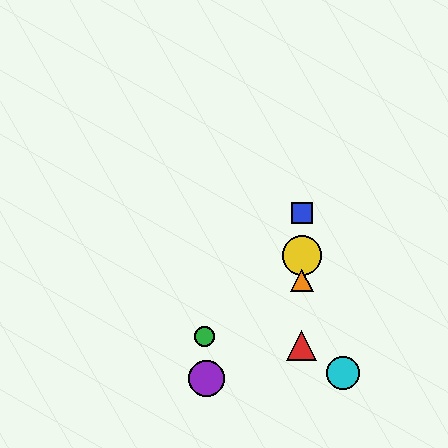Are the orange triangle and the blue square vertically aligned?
Yes, both are at x≈302.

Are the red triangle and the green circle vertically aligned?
No, the red triangle is at x≈302 and the green circle is at x≈205.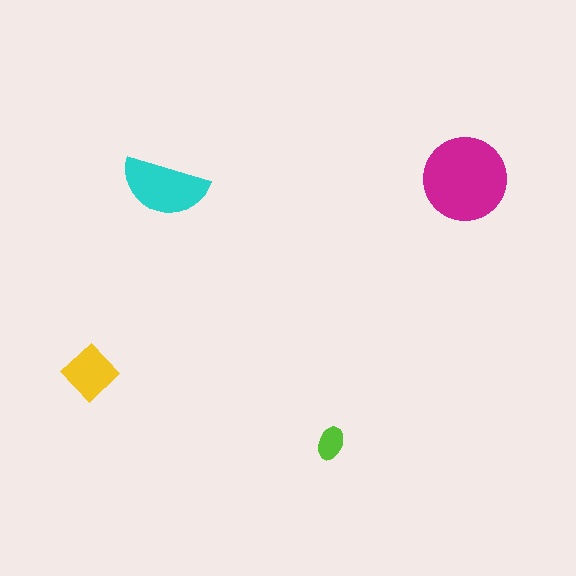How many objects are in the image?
There are 4 objects in the image.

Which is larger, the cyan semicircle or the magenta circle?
The magenta circle.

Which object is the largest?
The magenta circle.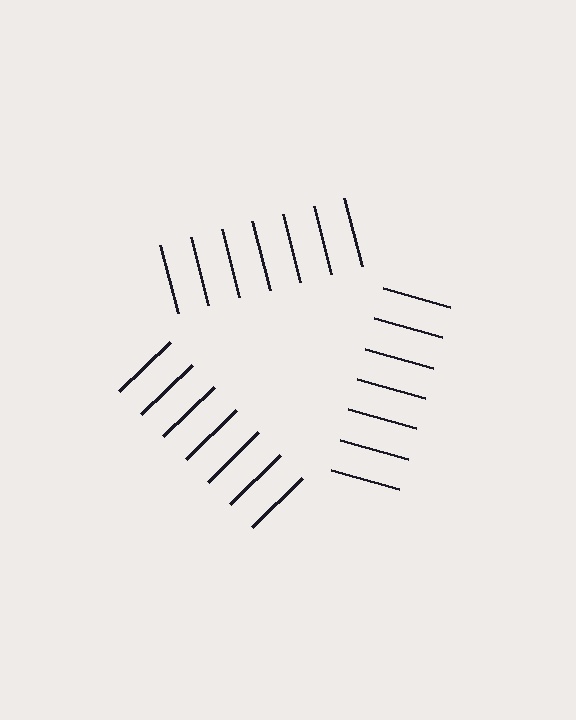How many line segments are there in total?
21 — 7 along each of the 3 edges.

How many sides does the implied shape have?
3 sides — the line-ends trace a triangle.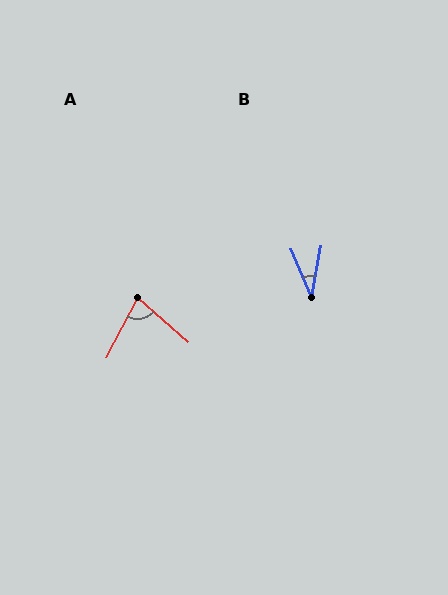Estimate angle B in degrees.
Approximately 33 degrees.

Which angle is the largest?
A, at approximately 77 degrees.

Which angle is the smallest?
B, at approximately 33 degrees.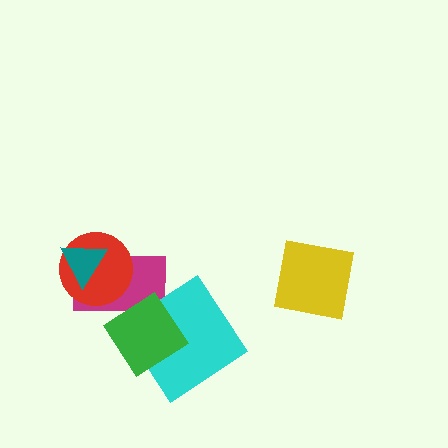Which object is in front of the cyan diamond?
The green diamond is in front of the cyan diamond.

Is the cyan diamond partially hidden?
Yes, it is partially covered by another shape.